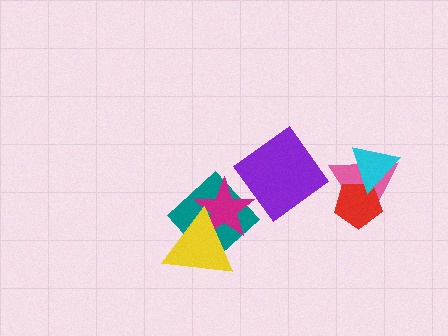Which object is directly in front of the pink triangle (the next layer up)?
The red pentagon is directly in front of the pink triangle.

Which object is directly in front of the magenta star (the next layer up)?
The purple diamond is directly in front of the magenta star.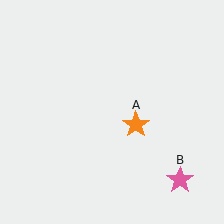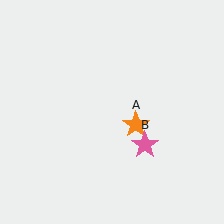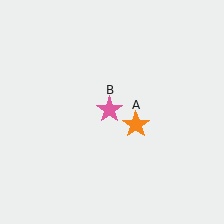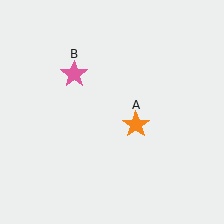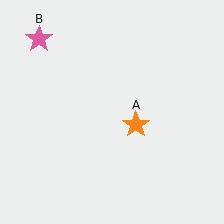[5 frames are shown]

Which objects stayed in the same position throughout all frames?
Orange star (object A) remained stationary.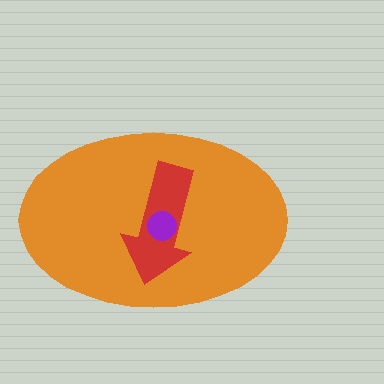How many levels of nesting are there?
3.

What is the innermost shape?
The purple circle.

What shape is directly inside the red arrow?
The purple circle.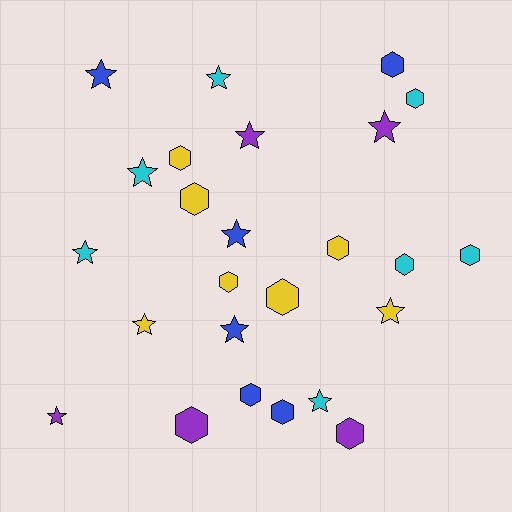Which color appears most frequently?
Cyan, with 7 objects.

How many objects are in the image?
There are 25 objects.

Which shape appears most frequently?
Hexagon, with 13 objects.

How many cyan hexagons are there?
There are 3 cyan hexagons.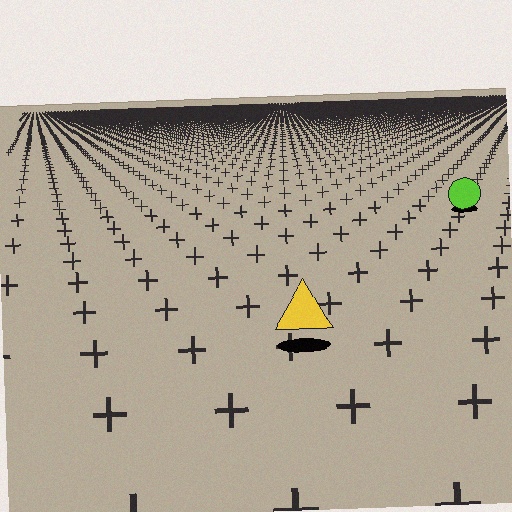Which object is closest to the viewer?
The yellow triangle is closest. The texture marks near it are larger and more spread out.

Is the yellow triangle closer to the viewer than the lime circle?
Yes. The yellow triangle is closer — you can tell from the texture gradient: the ground texture is coarser near it.